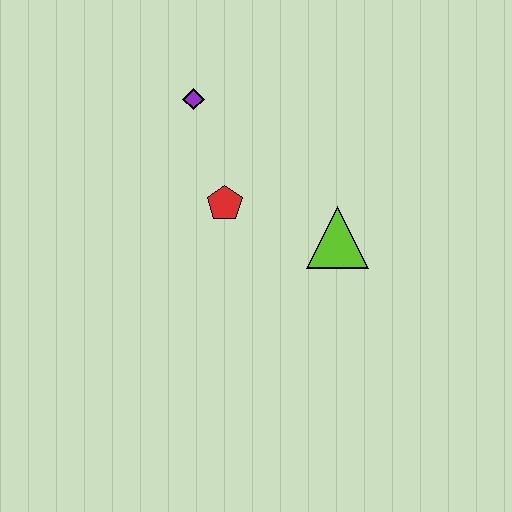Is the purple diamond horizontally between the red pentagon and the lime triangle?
No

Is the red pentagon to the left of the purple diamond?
No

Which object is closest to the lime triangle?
The red pentagon is closest to the lime triangle.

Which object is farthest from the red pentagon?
The lime triangle is farthest from the red pentagon.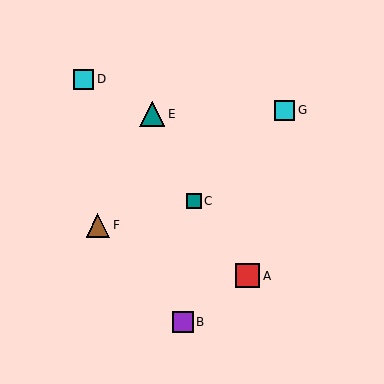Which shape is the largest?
The teal triangle (labeled E) is the largest.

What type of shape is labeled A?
Shape A is a red square.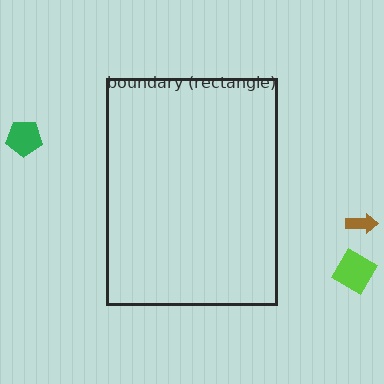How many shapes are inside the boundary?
0 inside, 3 outside.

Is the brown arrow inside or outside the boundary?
Outside.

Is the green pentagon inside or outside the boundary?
Outside.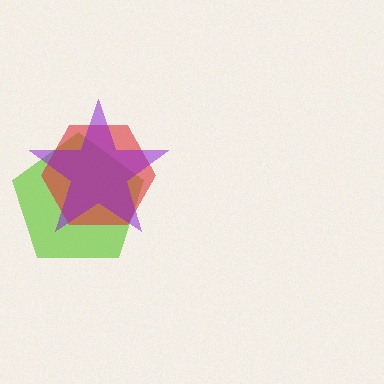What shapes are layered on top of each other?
The layered shapes are: a lime pentagon, a red hexagon, a purple star.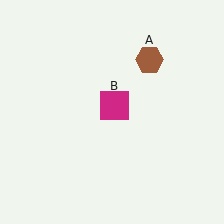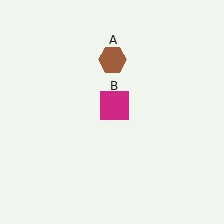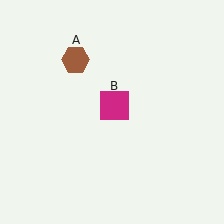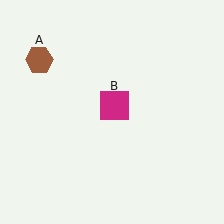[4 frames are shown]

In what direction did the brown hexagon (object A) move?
The brown hexagon (object A) moved left.